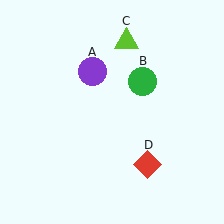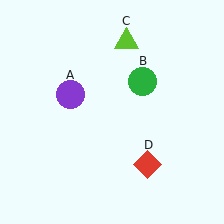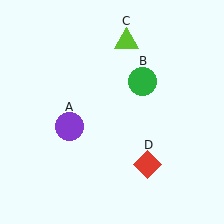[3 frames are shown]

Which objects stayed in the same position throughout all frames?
Green circle (object B) and lime triangle (object C) and red diamond (object D) remained stationary.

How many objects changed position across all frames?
1 object changed position: purple circle (object A).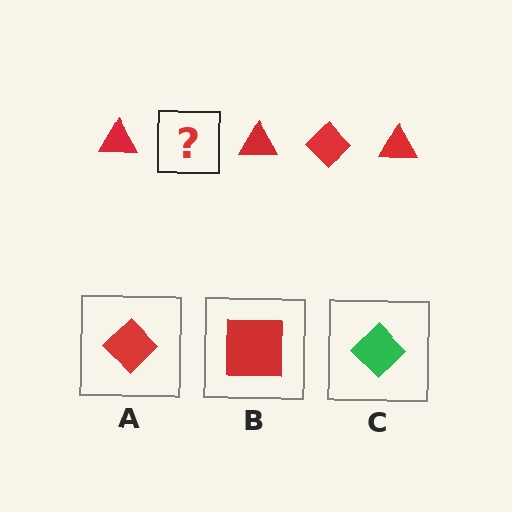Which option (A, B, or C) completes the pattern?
A.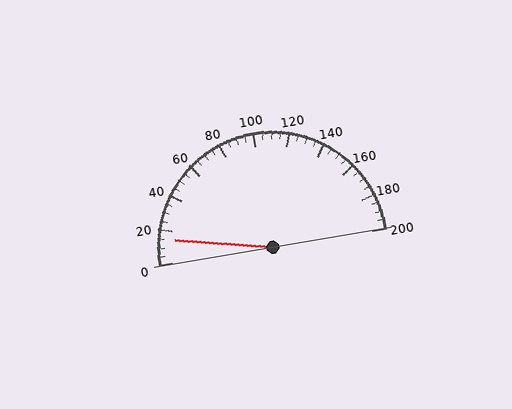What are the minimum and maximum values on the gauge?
The gauge ranges from 0 to 200.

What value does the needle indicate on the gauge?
The needle indicates approximately 15.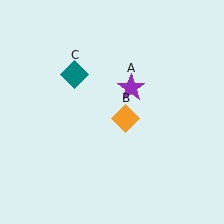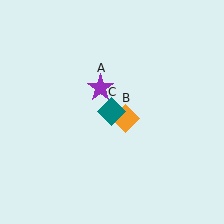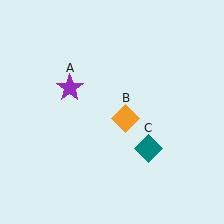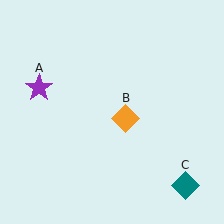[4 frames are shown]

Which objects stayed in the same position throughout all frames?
Orange diamond (object B) remained stationary.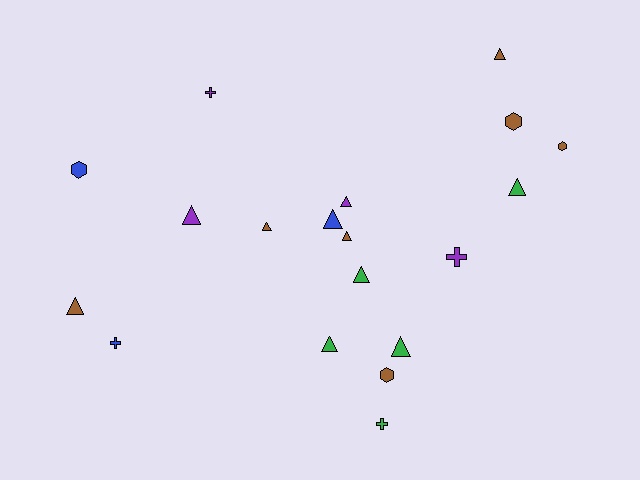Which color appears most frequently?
Brown, with 7 objects.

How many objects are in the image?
There are 19 objects.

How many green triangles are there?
There are 4 green triangles.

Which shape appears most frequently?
Triangle, with 11 objects.